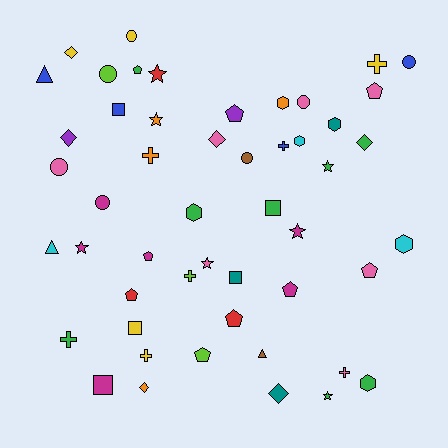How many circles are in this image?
There are 7 circles.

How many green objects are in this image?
There are 8 green objects.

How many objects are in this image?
There are 50 objects.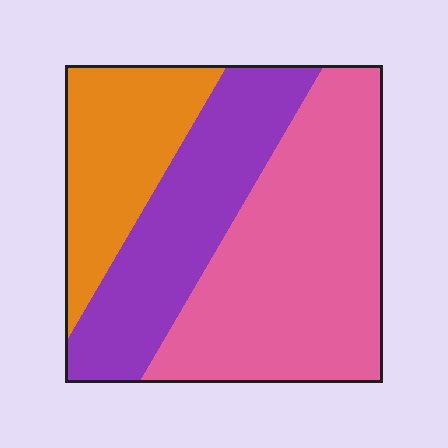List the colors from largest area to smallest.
From largest to smallest: pink, purple, orange.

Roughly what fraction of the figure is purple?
Purple covers around 30% of the figure.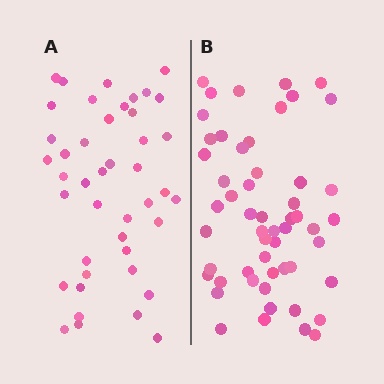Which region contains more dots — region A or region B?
Region B (the right region) has more dots.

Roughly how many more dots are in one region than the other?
Region B has roughly 12 or so more dots than region A.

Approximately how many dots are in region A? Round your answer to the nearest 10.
About 40 dots. (The exact count is 43, which rounds to 40.)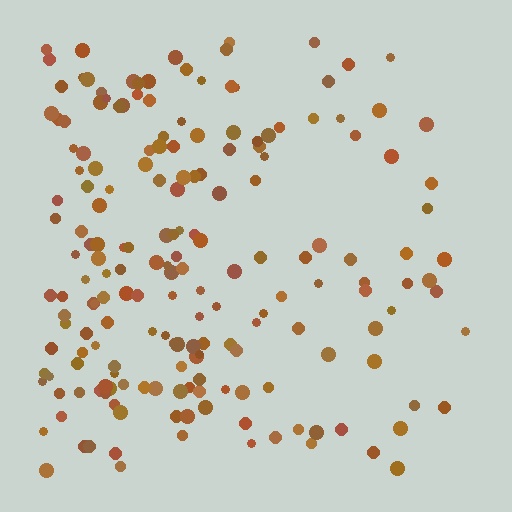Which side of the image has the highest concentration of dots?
The left.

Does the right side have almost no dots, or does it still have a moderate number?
Still a moderate number, just noticeably fewer than the left.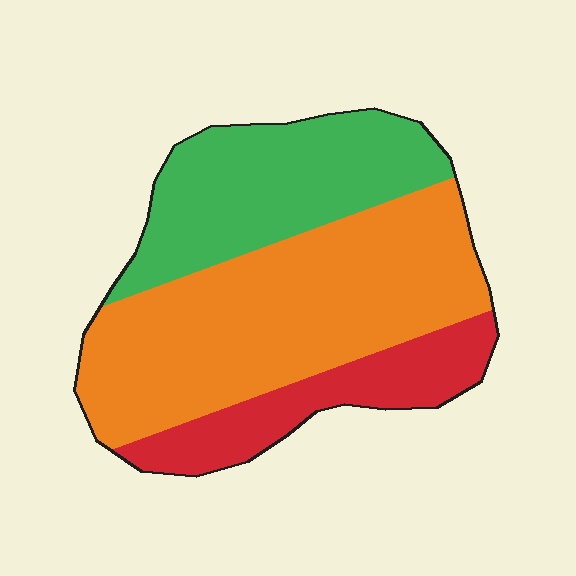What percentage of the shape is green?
Green takes up about one third (1/3) of the shape.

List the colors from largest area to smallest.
From largest to smallest: orange, green, red.